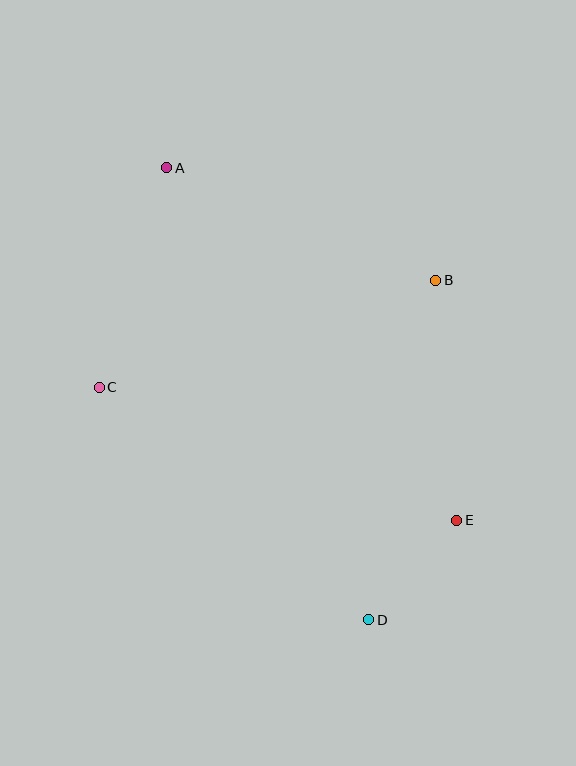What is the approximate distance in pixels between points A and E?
The distance between A and E is approximately 456 pixels.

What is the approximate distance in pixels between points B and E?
The distance between B and E is approximately 241 pixels.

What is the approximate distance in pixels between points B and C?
The distance between B and C is approximately 353 pixels.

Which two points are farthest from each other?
Points A and D are farthest from each other.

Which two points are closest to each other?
Points D and E are closest to each other.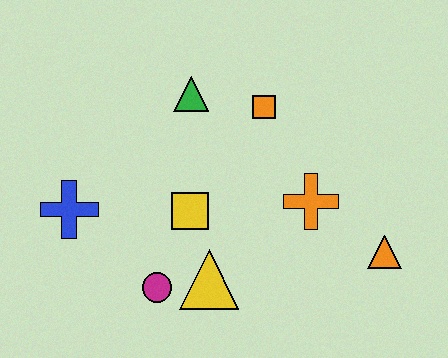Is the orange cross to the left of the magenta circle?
No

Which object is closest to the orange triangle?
The orange cross is closest to the orange triangle.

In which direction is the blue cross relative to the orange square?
The blue cross is to the left of the orange square.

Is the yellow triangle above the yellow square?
No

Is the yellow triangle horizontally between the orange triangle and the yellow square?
Yes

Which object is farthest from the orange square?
The blue cross is farthest from the orange square.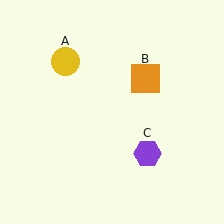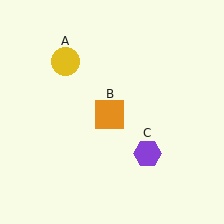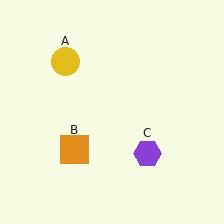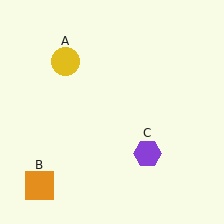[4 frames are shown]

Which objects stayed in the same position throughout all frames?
Yellow circle (object A) and purple hexagon (object C) remained stationary.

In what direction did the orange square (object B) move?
The orange square (object B) moved down and to the left.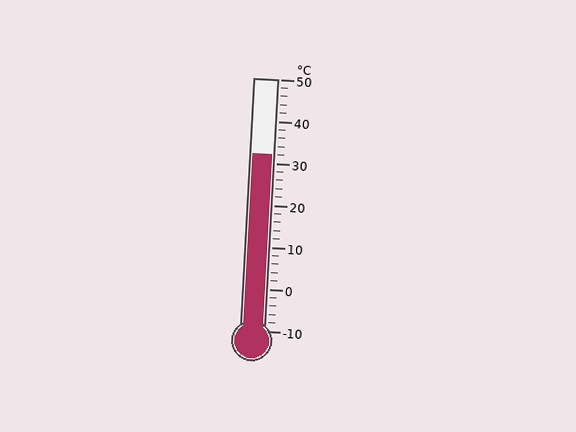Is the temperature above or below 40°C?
The temperature is below 40°C.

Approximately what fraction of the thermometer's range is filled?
The thermometer is filled to approximately 70% of its range.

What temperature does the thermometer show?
The thermometer shows approximately 32°C.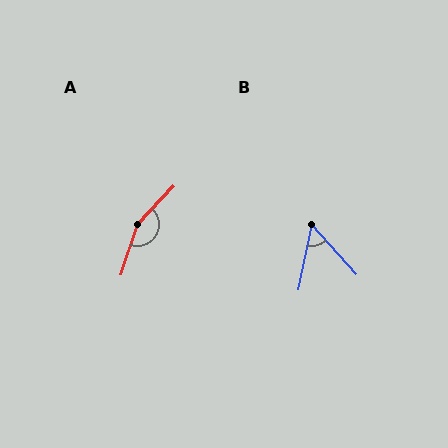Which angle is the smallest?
B, at approximately 54 degrees.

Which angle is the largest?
A, at approximately 155 degrees.